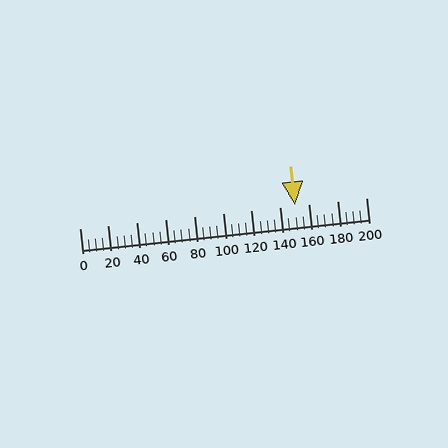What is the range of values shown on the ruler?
The ruler shows values from 0 to 200.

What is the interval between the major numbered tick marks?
The major tick marks are spaced 20 units apart.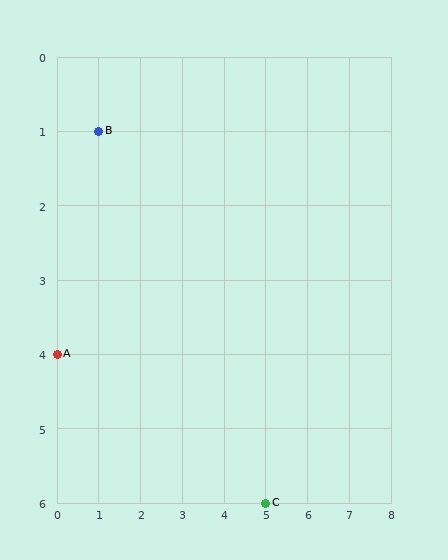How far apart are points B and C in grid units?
Points B and C are 4 columns and 5 rows apart (about 6.4 grid units diagonally).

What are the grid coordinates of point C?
Point C is at grid coordinates (5, 6).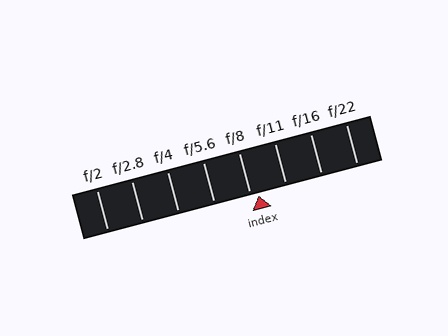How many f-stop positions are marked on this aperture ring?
There are 8 f-stop positions marked.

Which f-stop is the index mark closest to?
The index mark is closest to f/8.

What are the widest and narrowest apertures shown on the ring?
The widest aperture shown is f/2 and the narrowest is f/22.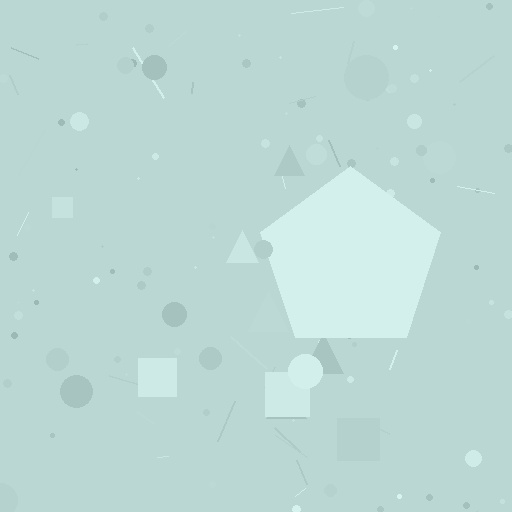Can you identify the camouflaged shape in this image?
The camouflaged shape is a pentagon.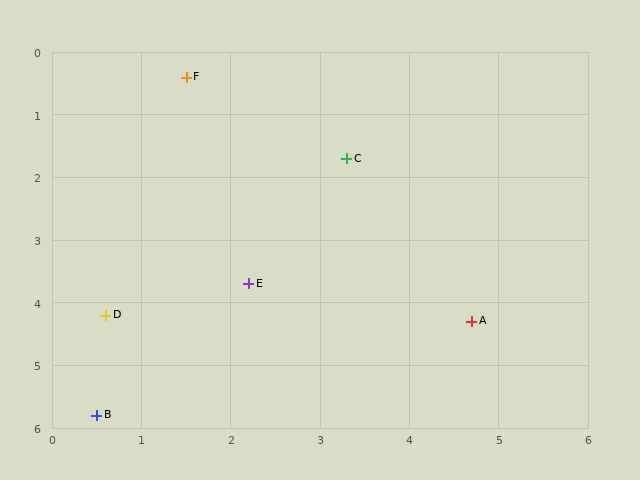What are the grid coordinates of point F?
Point F is at approximately (1.5, 0.4).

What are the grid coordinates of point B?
Point B is at approximately (0.5, 5.8).